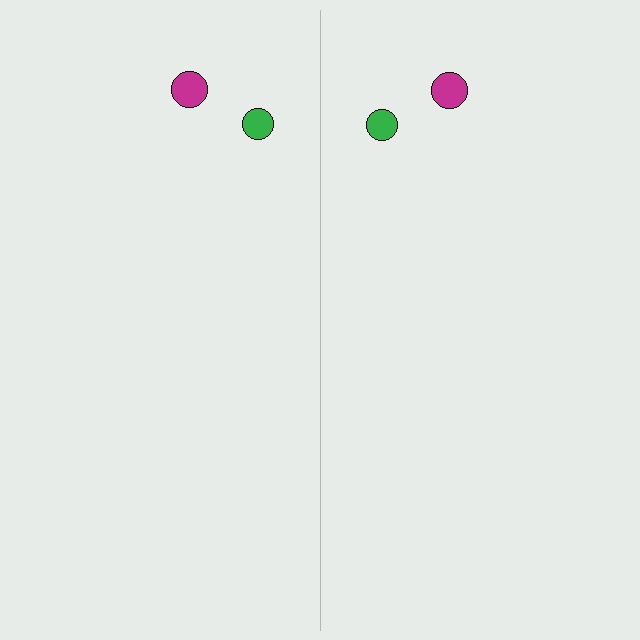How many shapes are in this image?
There are 4 shapes in this image.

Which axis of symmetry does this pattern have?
The pattern has a vertical axis of symmetry running through the center of the image.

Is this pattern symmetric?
Yes, this pattern has bilateral (reflection) symmetry.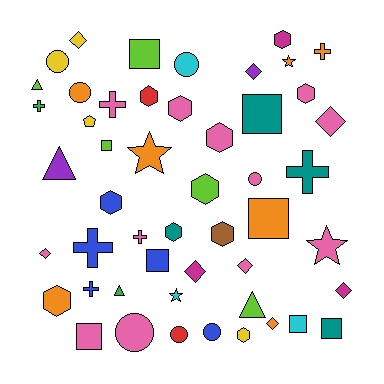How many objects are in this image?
There are 50 objects.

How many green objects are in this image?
There are 2 green objects.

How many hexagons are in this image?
There are 11 hexagons.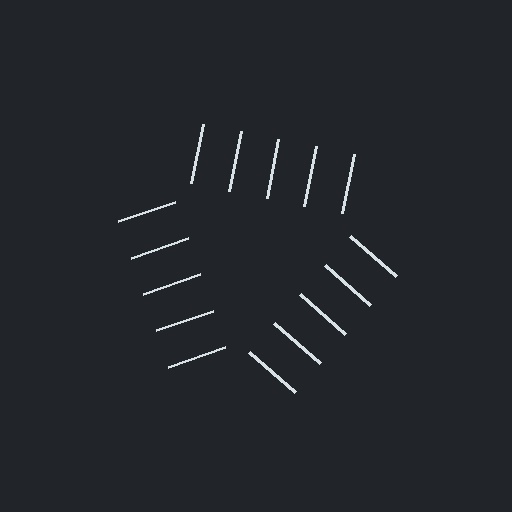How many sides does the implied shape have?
3 sides — the line-ends trace a triangle.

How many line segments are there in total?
15 — 5 along each of the 3 edges.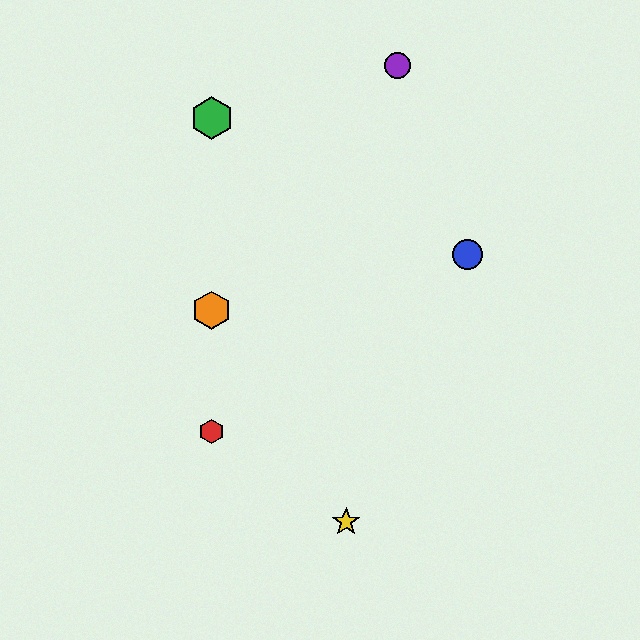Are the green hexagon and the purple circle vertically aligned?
No, the green hexagon is at x≈212 and the purple circle is at x≈398.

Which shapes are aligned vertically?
The red hexagon, the green hexagon, the orange hexagon are aligned vertically.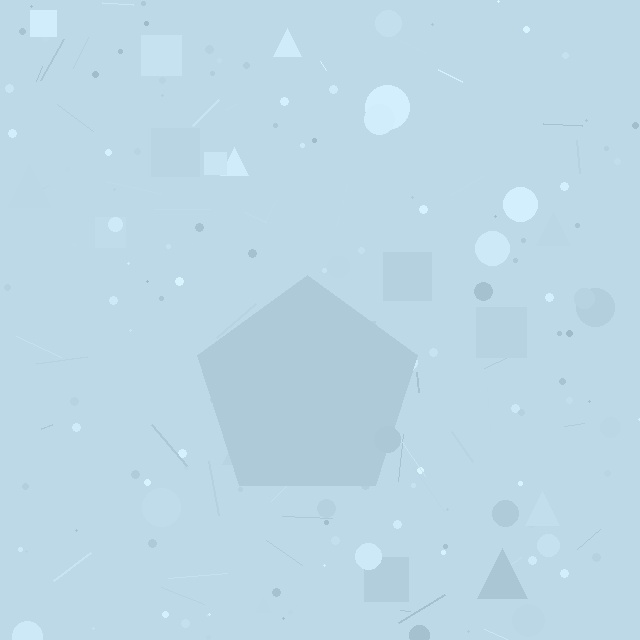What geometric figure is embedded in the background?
A pentagon is embedded in the background.